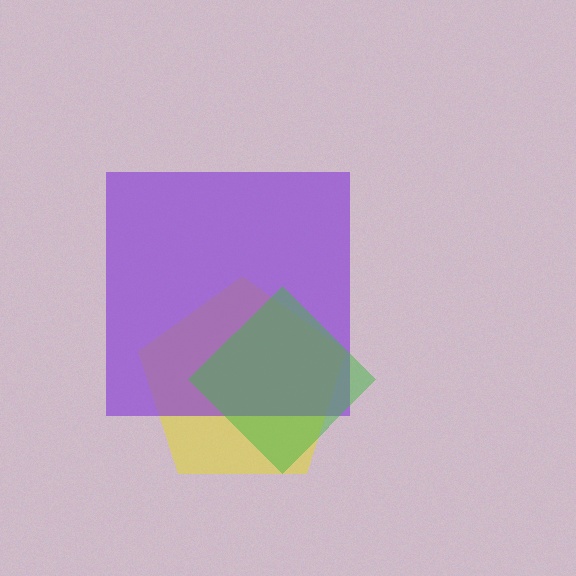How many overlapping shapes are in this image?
There are 3 overlapping shapes in the image.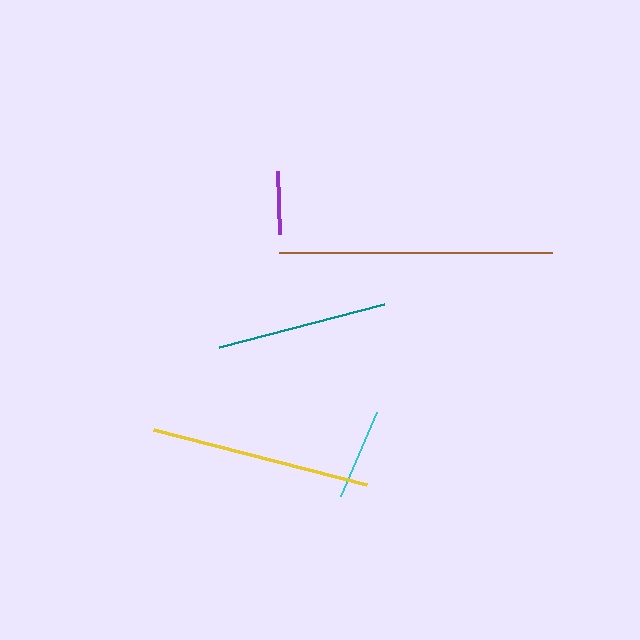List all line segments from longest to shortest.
From longest to shortest: brown, yellow, teal, cyan, purple.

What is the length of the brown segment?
The brown segment is approximately 273 pixels long.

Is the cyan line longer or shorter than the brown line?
The brown line is longer than the cyan line.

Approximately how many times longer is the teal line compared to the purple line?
The teal line is approximately 2.7 times the length of the purple line.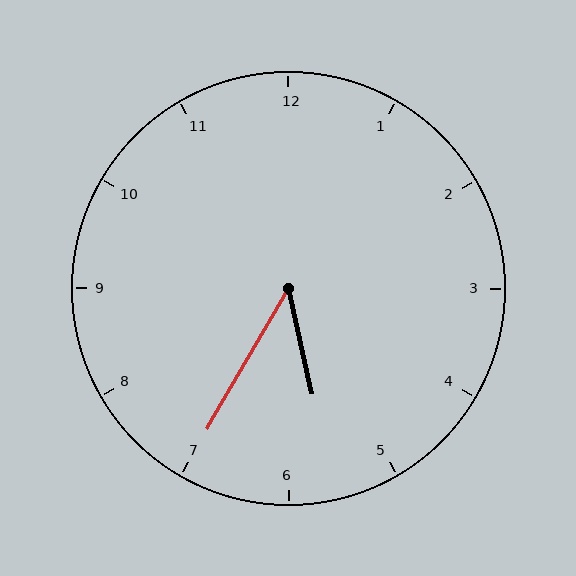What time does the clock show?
5:35.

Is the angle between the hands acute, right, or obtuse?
It is acute.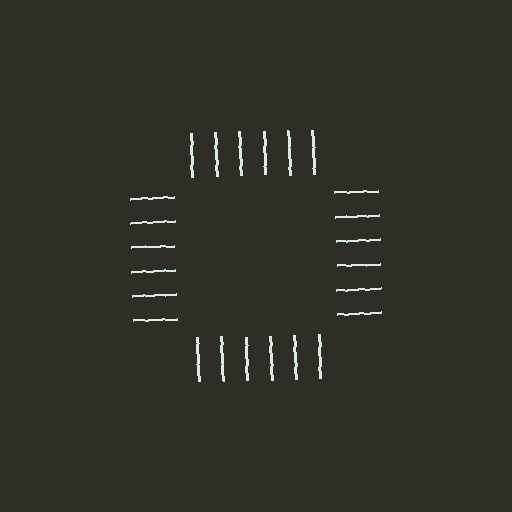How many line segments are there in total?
24 — 6 along each of the 4 edges.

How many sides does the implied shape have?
4 sides — the line-ends trace a square.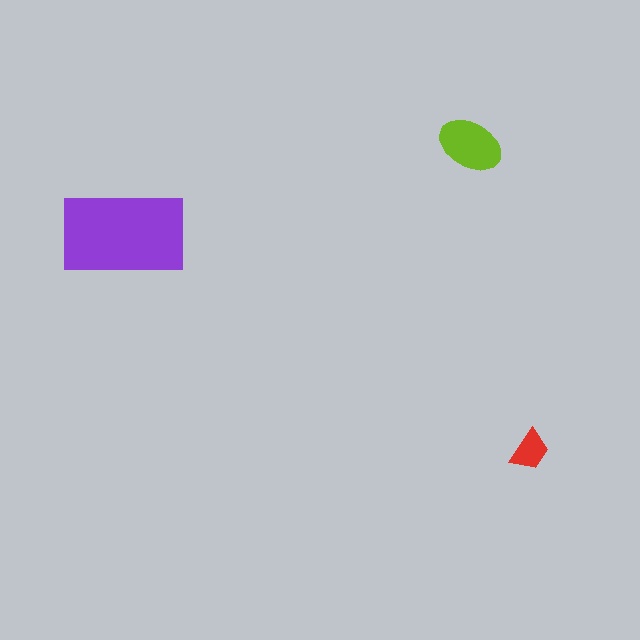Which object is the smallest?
The red trapezoid.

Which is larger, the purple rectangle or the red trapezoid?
The purple rectangle.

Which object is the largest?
The purple rectangle.